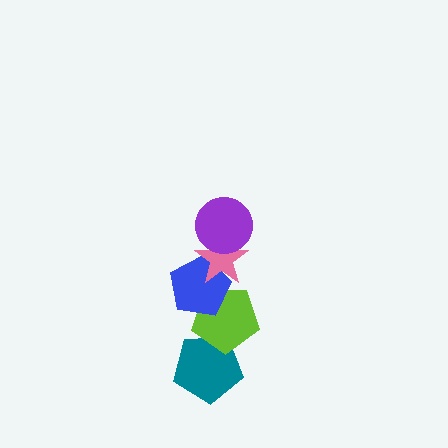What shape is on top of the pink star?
The purple circle is on top of the pink star.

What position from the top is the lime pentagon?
The lime pentagon is 4th from the top.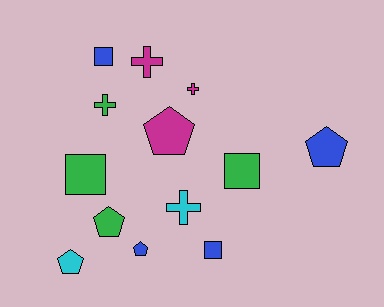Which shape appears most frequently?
Pentagon, with 5 objects.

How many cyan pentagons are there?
There is 1 cyan pentagon.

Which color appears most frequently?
Green, with 4 objects.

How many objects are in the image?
There are 13 objects.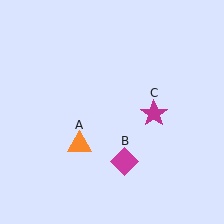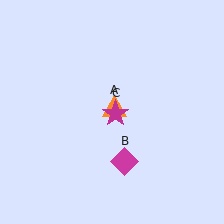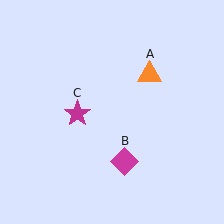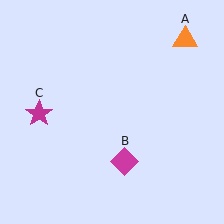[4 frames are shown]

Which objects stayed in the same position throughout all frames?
Magenta diamond (object B) remained stationary.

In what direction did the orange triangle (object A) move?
The orange triangle (object A) moved up and to the right.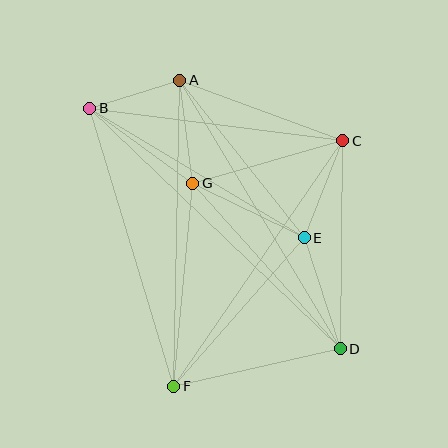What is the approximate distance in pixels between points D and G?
The distance between D and G is approximately 221 pixels.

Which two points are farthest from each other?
Points B and D are farthest from each other.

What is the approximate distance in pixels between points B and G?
The distance between B and G is approximately 128 pixels.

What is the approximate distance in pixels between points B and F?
The distance between B and F is approximately 290 pixels.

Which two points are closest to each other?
Points A and B are closest to each other.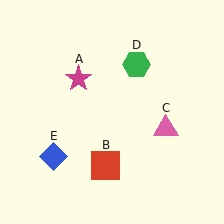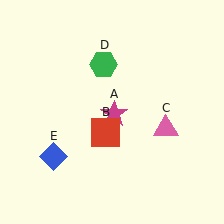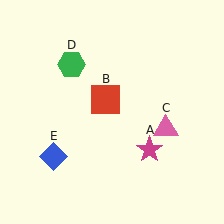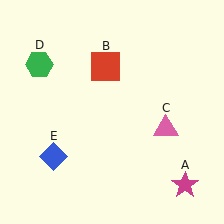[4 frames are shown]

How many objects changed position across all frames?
3 objects changed position: magenta star (object A), red square (object B), green hexagon (object D).